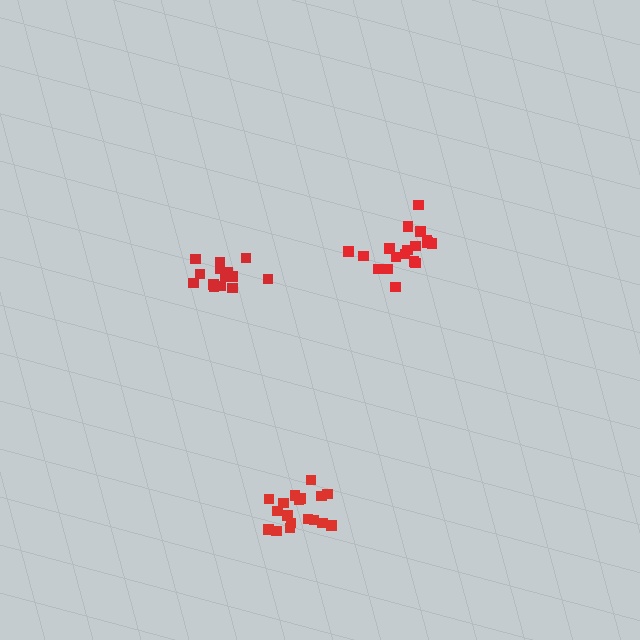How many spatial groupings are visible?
There are 3 spatial groupings.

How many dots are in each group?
Group 1: 18 dots, Group 2: 18 dots, Group 3: 14 dots (50 total).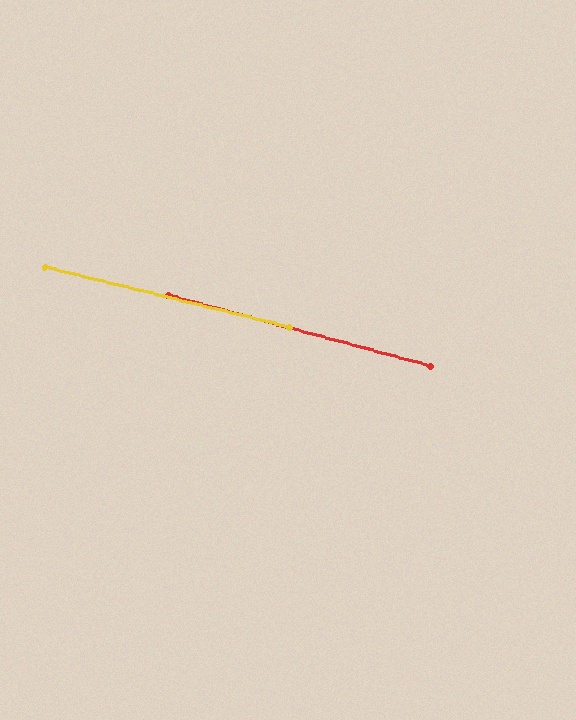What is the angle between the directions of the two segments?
Approximately 1 degree.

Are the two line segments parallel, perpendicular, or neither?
Parallel — their directions differ by only 1.4°.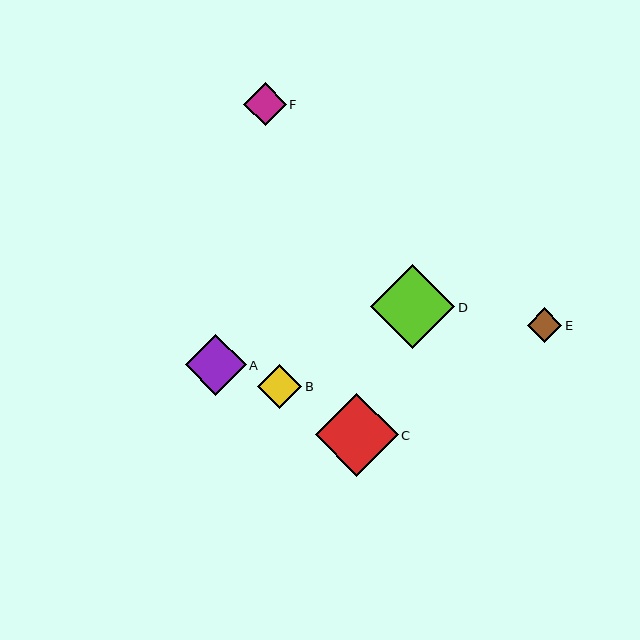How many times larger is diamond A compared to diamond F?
Diamond A is approximately 1.4 times the size of diamond F.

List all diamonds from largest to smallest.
From largest to smallest: D, C, A, B, F, E.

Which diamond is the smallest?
Diamond E is the smallest with a size of approximately 34 pixels.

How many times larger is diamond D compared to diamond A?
Diamond D is approximately 1.4 times the size of diamond A.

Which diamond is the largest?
Diamond D is the largest with a size of approximately 84 pixels.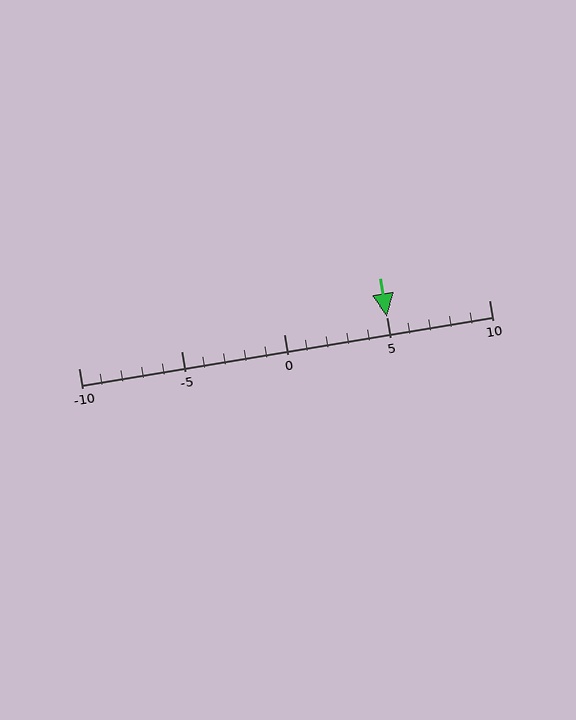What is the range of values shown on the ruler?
The ruler shows values from -10 to 10.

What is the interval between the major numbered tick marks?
The major tick marks are spaced 5 units apart.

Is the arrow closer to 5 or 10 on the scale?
The arrow is closer to 5.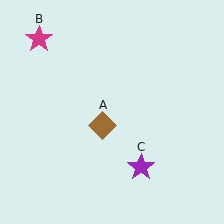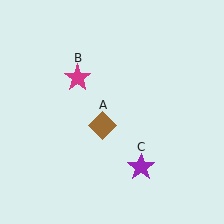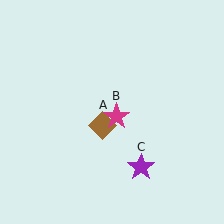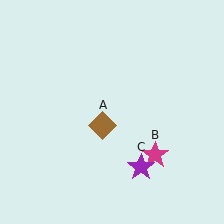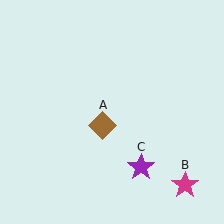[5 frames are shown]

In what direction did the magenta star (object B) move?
The magenta star (object B) moved down and to the right.